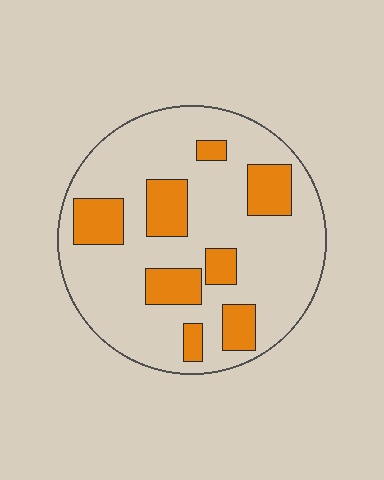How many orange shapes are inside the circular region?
8.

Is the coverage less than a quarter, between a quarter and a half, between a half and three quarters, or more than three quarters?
Less than a quarter.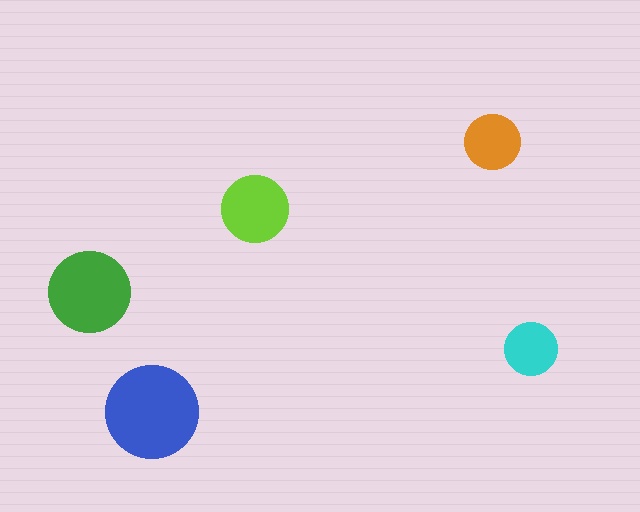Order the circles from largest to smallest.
the blue one, the green one, the lime one, the orange one, the cyan one.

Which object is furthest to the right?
The cyan circle is rightmost.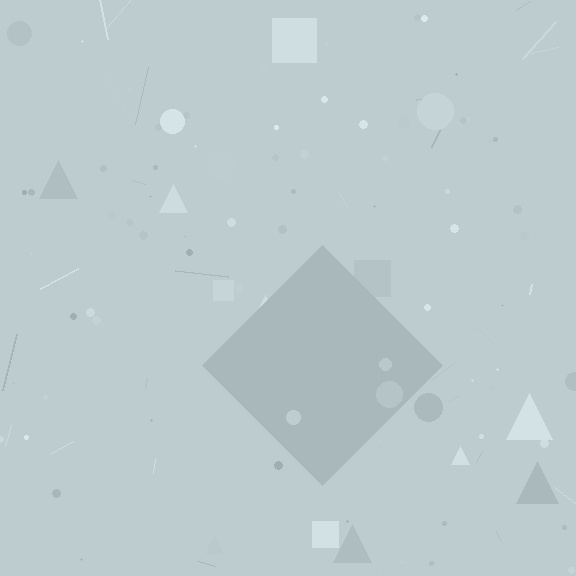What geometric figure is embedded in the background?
A diamond is embedded in the background.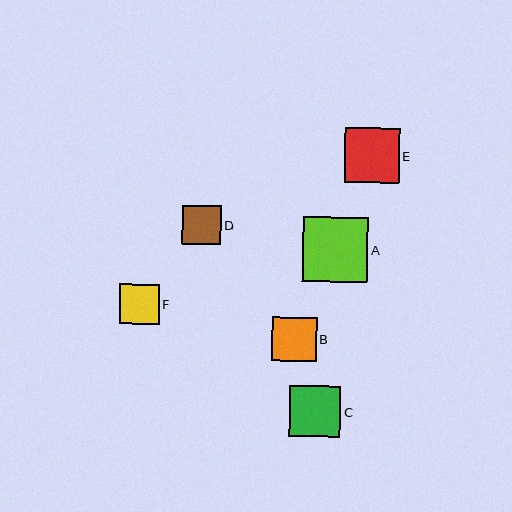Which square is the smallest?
Square D is the smallest with a size of approximately 38 pixels.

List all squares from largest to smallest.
From largest to smallest: A, E, C, B, F, D.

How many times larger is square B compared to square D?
Square B is approximately 1.2 times the size of square D.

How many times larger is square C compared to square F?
Square C is approximately 1.3 times the size of square F.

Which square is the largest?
Square A is the largest with a size of approximately 65 pixels.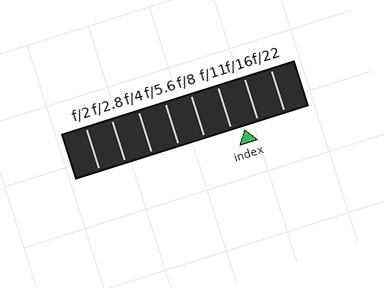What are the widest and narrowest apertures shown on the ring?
The widest aperture shown is f/2 and the narrowest is f/22.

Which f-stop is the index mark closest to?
The index mark is closest to f/11.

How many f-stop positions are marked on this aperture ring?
There are 8 f-stop positions marked.